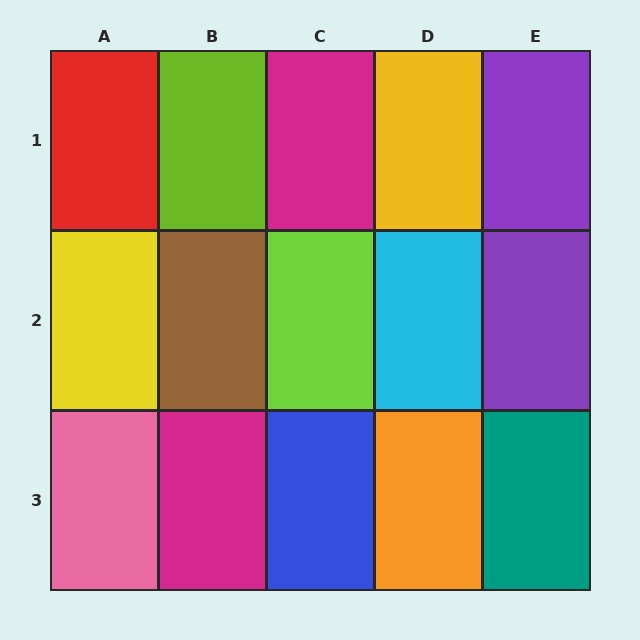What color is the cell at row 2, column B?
Brown.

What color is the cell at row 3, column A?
Pink.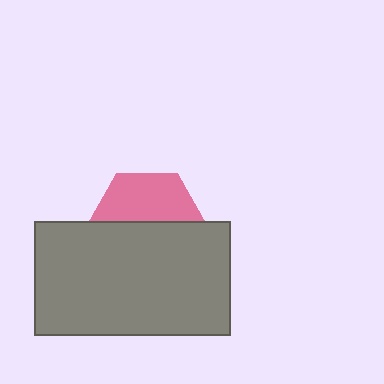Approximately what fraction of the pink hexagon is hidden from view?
Roughly 56% of the pink hexagon is hidden behind the gray rectangle.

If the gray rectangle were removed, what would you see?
You would see the complete pink hexagon.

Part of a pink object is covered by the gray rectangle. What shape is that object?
It is a hexagon.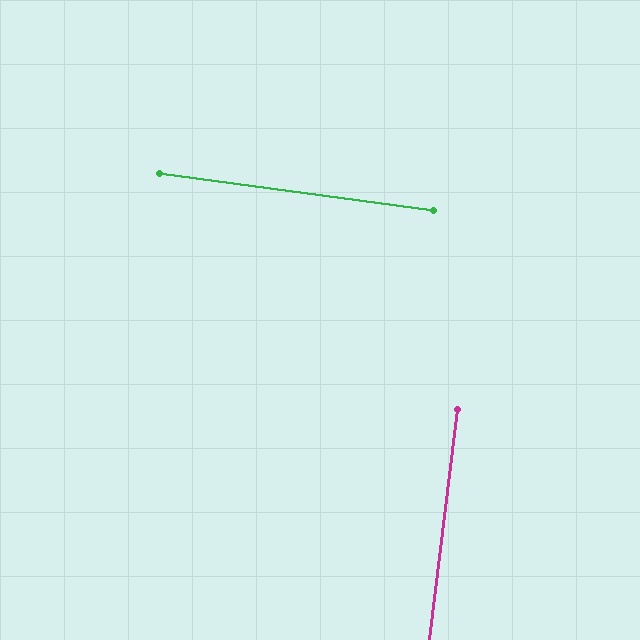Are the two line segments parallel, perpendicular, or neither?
Perpendicular — they meet at approximately 89°.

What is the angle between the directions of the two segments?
Approximately 89 degrees.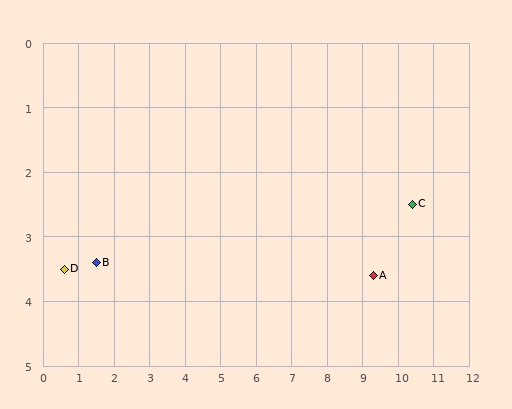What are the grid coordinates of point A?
Point A is at approximately (9.3, 3.6).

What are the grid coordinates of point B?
Point B is at approximately (1.5, 3.4).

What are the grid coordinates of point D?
Point D is at approximately (0.6, 3.5).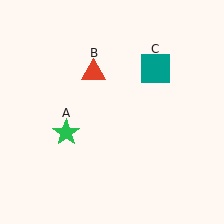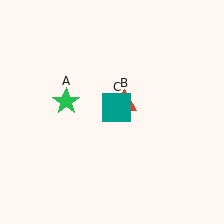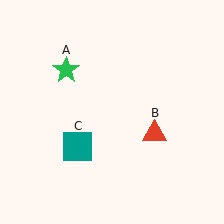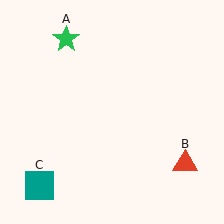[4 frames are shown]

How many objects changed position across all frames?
3 objects changed position: green star (object A), red triangle (object B), teal square (object C).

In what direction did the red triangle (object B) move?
The red triangle (object B) moved down and to the right.